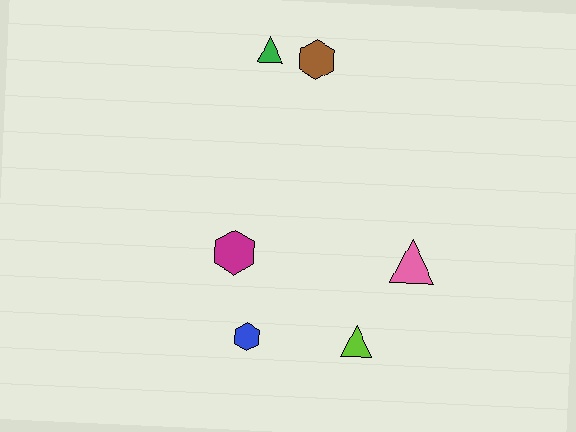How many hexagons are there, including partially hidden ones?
There are 3 hexagons.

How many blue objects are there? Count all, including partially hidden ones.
There is 1 blue object.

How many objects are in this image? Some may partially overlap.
There are 6 objects.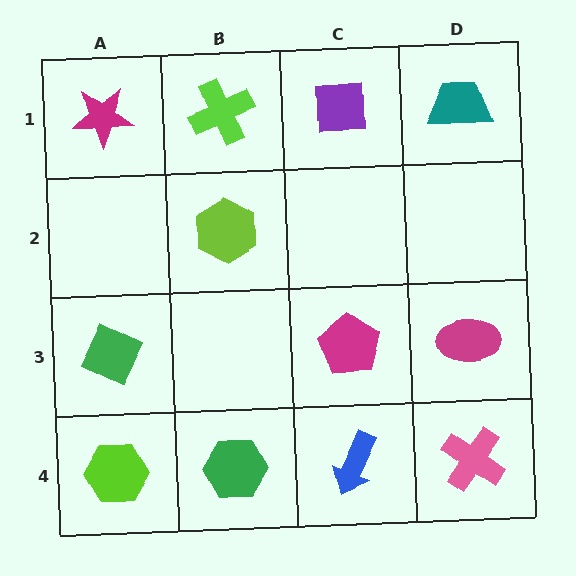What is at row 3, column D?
A magenta ellipse.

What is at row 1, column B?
A lime cross.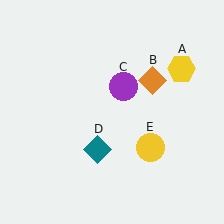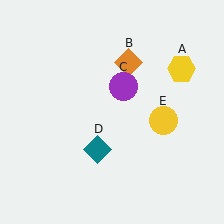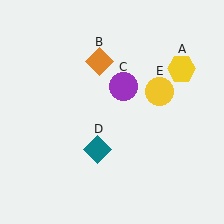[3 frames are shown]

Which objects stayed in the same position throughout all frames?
Yellow hexagon (object A) and purple circle (object C) and teal diamond (object D) remained stationary.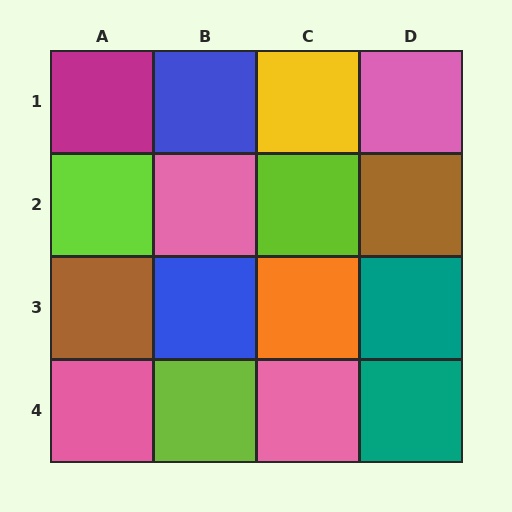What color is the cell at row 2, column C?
Lime.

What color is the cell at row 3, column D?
Teal.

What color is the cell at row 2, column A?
Lime.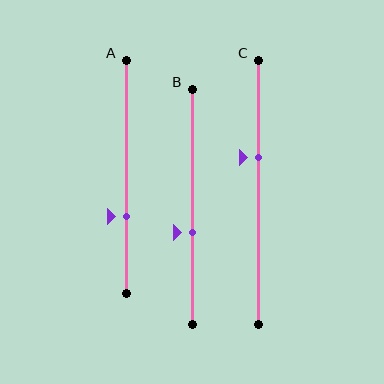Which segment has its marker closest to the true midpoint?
Segment B has its marker closest to the true midpoint.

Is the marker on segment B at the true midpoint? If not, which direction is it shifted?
No, the marker on segment B is shifted downward by about 11% of the segment length.